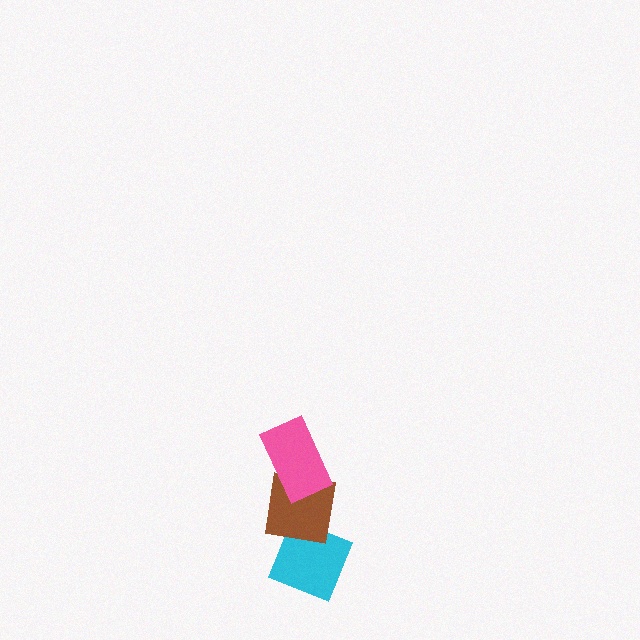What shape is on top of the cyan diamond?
The brown square is on top of the cyan diamond.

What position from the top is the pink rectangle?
The pink rectangle is 1st from the top.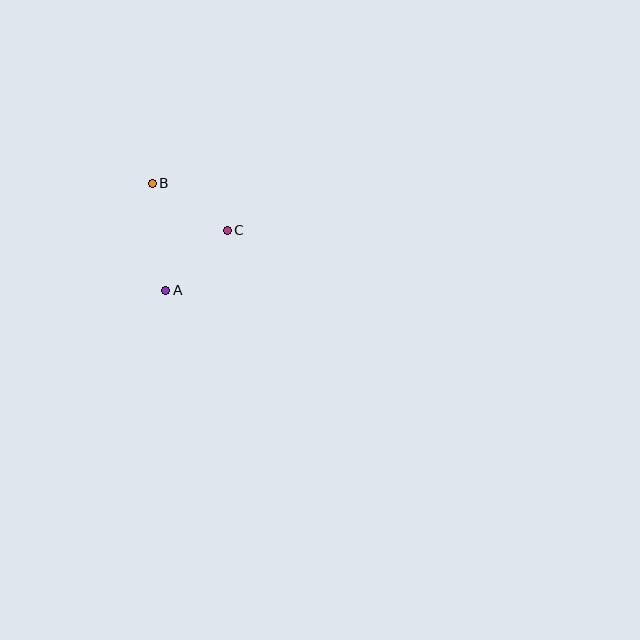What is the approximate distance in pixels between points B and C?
The distance between B and C is approximately 89 pixels.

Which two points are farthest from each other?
Points A and B are farthest from each other.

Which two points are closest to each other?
Points A and C are closest to each other.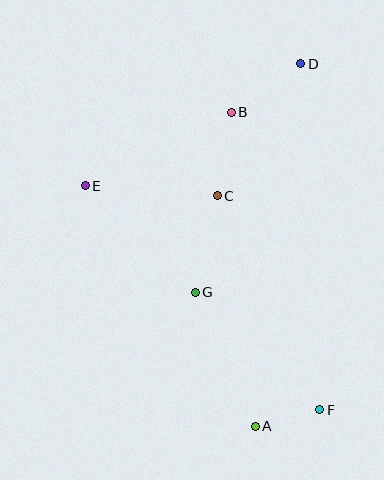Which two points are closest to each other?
Points A and F are closest to each other.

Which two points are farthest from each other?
Points A and D are farthest from each other.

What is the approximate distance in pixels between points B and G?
The distance between B and G is approximately 184 pixels.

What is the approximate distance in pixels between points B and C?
The distance between B and C is approximately 84 pixels.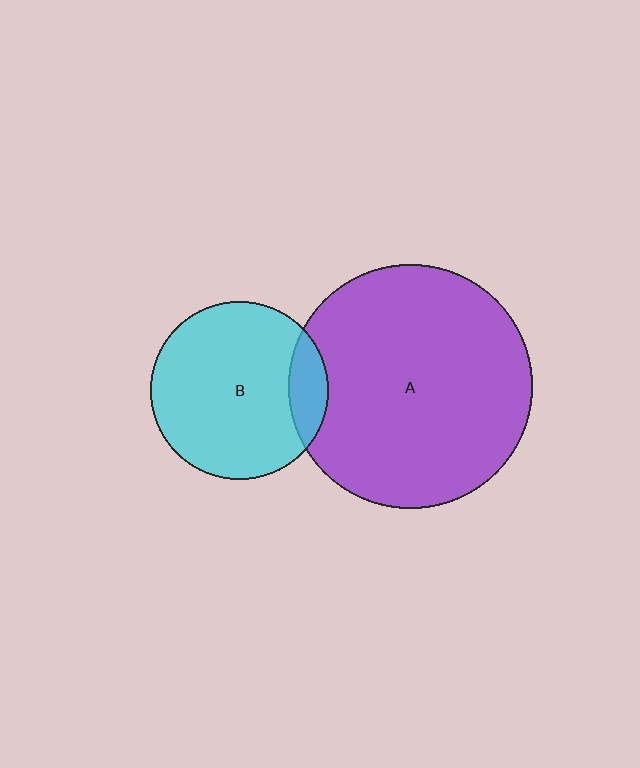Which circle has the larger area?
Circle A (purple).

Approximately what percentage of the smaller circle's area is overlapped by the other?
Approximately 15%.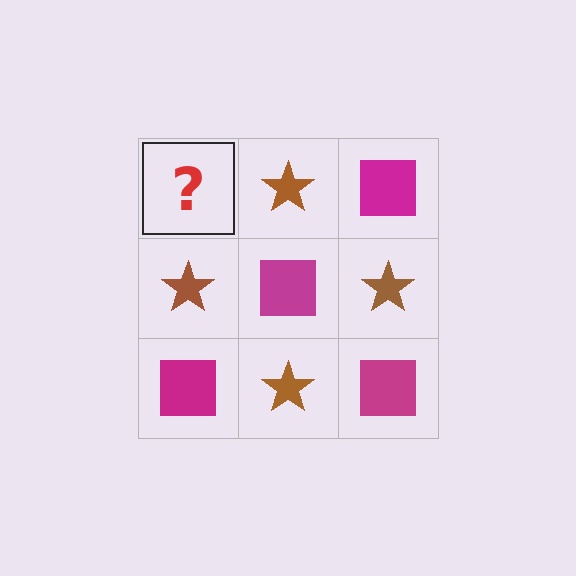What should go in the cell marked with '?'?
The missing cell should contain a magenta square.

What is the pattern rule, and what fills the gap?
The rule is that it alternates magenta square and brown star in a checkerboard pattern. The gap should be filled with a magenta square.